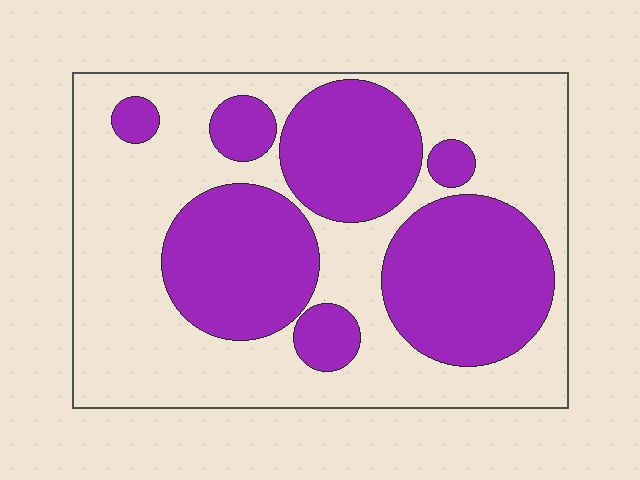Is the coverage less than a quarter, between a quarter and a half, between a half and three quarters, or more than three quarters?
Between a quarter and a half.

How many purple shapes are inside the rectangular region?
7.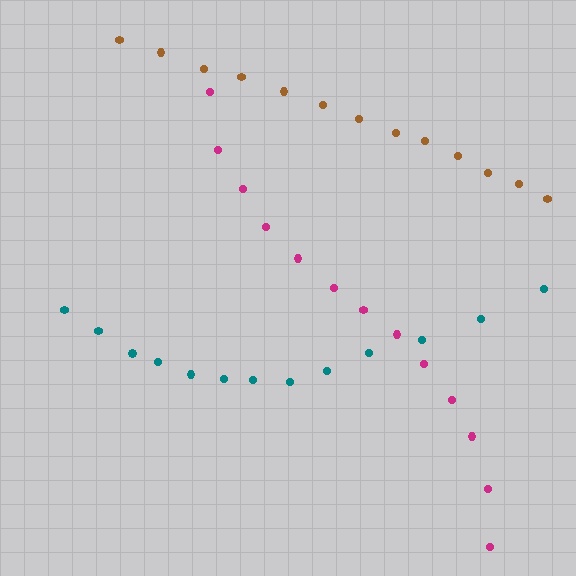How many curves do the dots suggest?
There are 3 distinct paths.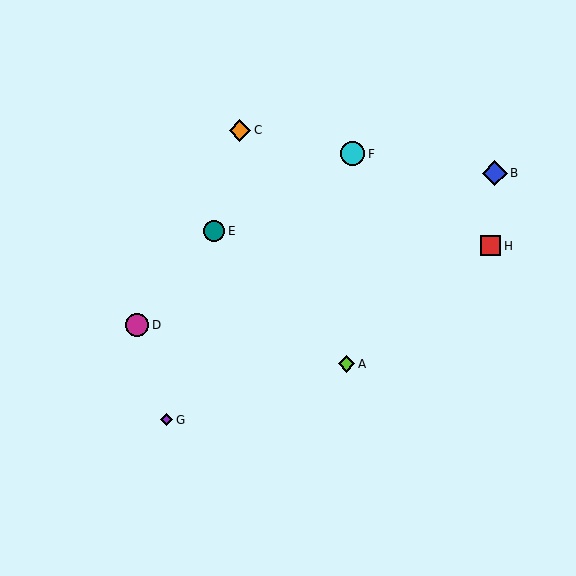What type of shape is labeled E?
Shape E is a teal circle.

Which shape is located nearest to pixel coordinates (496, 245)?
The red square (labeled H) at (491, 246) is nearest to that location.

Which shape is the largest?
The blue diamond (labeled B) is the largest.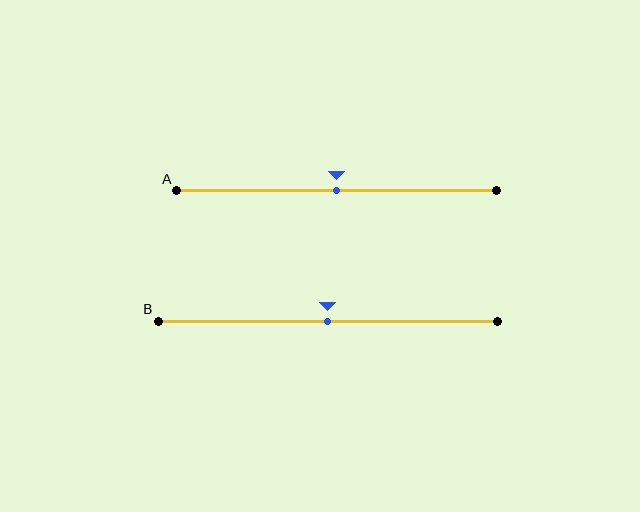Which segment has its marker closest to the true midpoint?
Segment A has its marker closest to the true midpoint.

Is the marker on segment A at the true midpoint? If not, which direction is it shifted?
Yes, the marker on segment A is at the true midpoint.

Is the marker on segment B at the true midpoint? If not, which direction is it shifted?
Yes, the marker on segment B is at the true midpoint.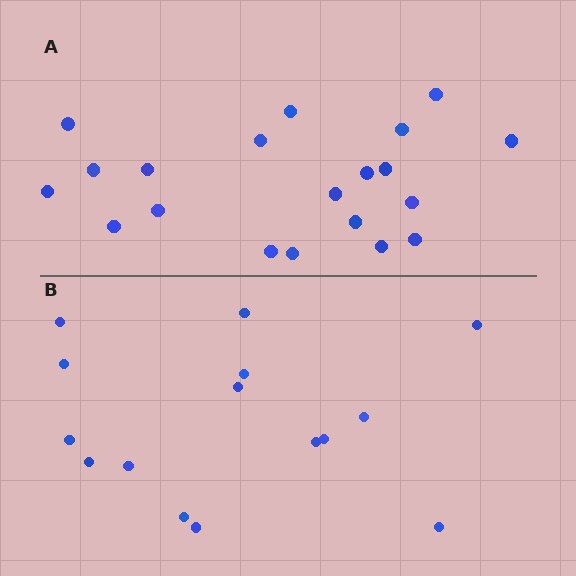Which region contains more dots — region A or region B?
Region A (the top region) has more dots.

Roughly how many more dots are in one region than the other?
Region A has about 5 more dots than region B.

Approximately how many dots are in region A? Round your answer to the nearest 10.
About 20 dots.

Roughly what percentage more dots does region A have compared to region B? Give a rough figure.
About 35% more.